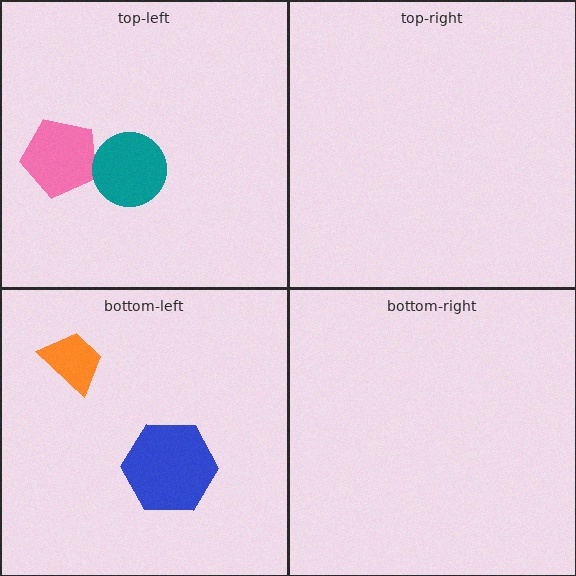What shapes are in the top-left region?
The pink pentagon, the teal circle.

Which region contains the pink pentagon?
The top-left region.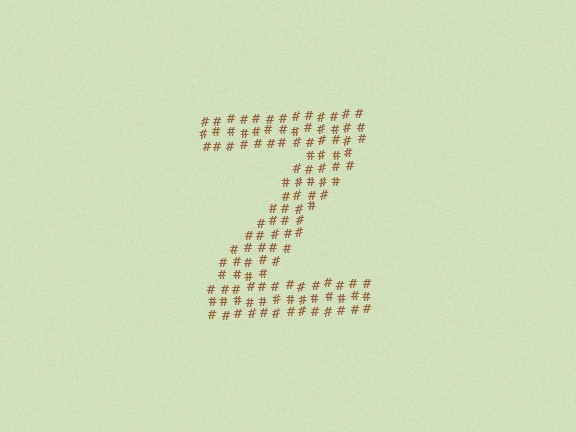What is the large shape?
The large shape is the letter Z.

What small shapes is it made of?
It is made of small hash symbols.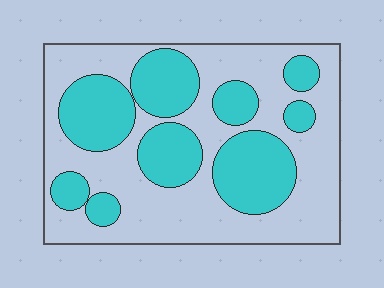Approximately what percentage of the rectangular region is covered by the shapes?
Approximately 40%.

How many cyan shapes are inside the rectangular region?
9.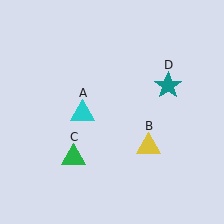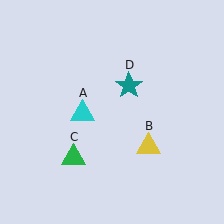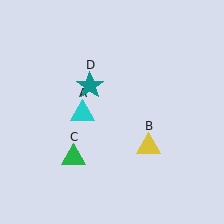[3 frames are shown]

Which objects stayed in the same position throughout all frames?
Cyan triangle (object A) and yellow triangle (object B) and green triangle (object C) remained stationary.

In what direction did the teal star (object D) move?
The teal star (object D) moved left.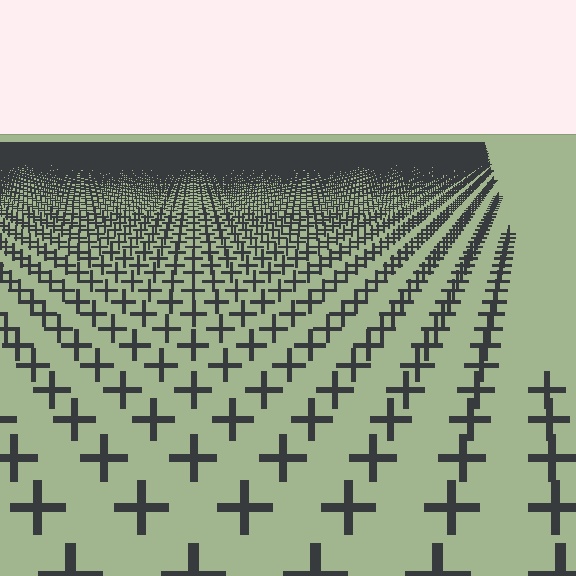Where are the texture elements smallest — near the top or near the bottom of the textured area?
Near the top.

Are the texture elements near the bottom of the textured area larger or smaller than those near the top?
Larger. Near the bottom, elements are closer to the viewer and appear at a bigger on-screen size.